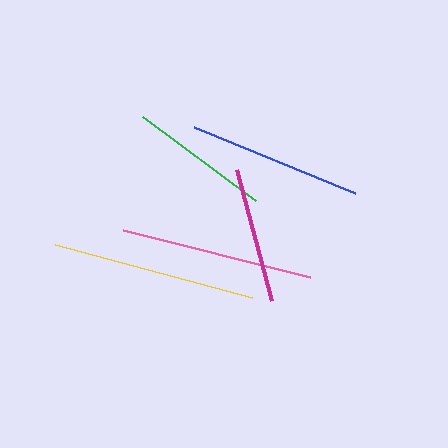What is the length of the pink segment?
The pink segment is approximately 193 pixels long.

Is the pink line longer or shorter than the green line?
The pink line is longer than the green line.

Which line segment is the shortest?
The magenta line is the shortest at approximately 135 pixels.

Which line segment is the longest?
The yellow line is the longest at approximately 204 pixels.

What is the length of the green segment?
The green segment is approximately 141 pixels long.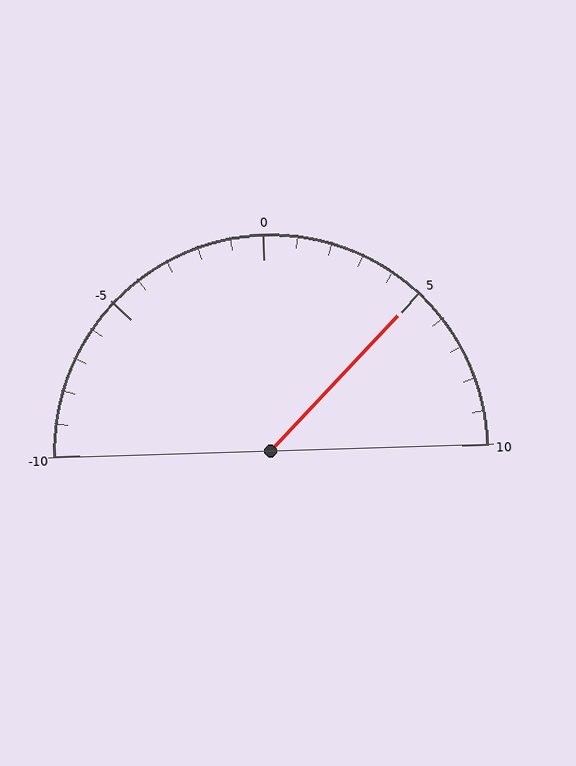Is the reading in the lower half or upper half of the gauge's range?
The reading is in the upper half of the range (-10 to 10).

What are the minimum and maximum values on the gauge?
The gauge ranges from -10 to 10.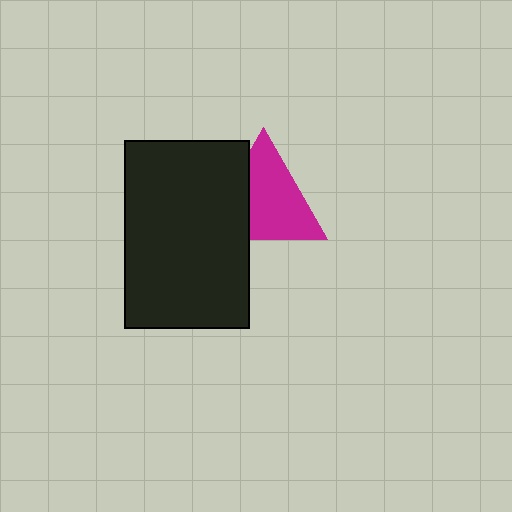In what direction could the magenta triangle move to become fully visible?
The magenta triangle could move right. That would shift it out from behind the black rectangle entirely.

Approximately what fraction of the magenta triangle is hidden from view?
Roughly 31% of the magenta triangle is hidden behind the black rectangle.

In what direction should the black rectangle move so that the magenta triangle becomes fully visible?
The black rectangle should move left. That is the shortest direction to clear the overlap and leave the magenta triangle fully visible.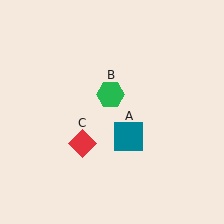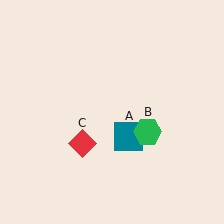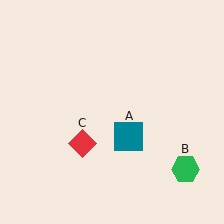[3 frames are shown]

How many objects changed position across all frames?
1 object changed position: green hexagon (object B).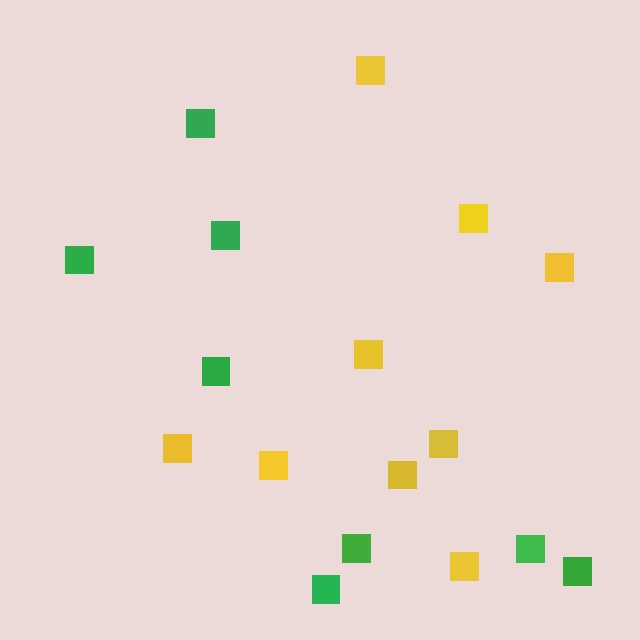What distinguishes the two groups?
There are 2 groups: one group of yellow squares (9) and one group of green squares (8).